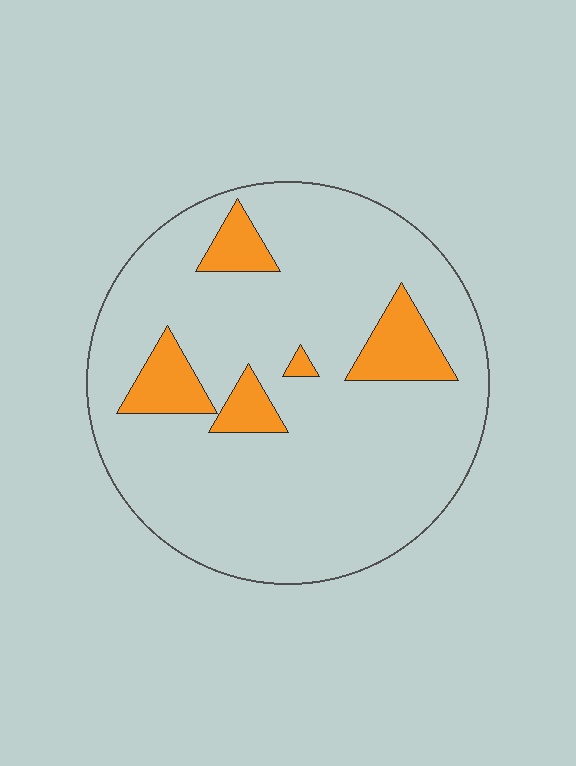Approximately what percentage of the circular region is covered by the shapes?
Approximately 15%.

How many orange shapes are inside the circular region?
5.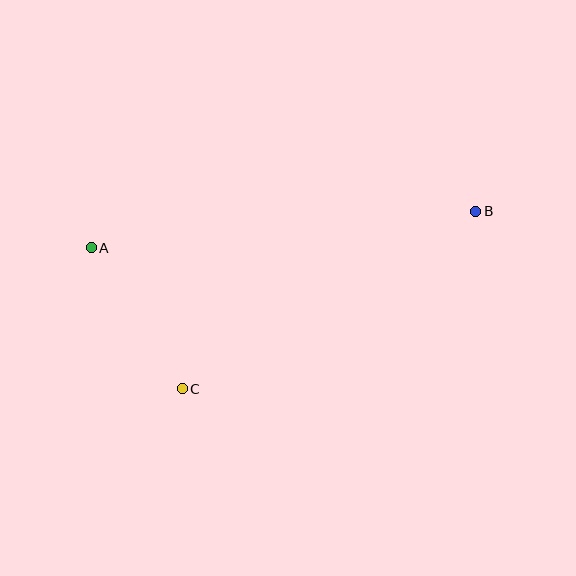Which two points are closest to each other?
Points A and C are closest to each other.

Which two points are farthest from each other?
Points A and B are farthest from each other.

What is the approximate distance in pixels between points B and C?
The distance between B and C is approximately 343 pixels.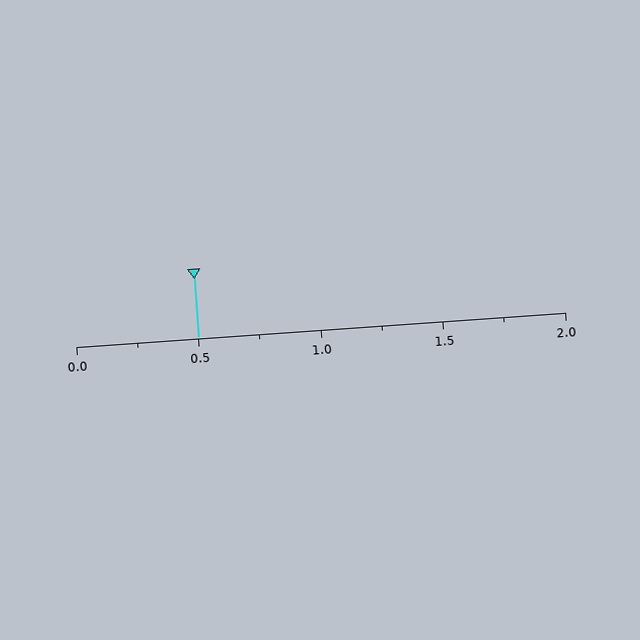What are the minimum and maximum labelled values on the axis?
The axis runs from 0.0 to 2.0.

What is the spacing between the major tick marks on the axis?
The major ticks are spaced 0.5 apart.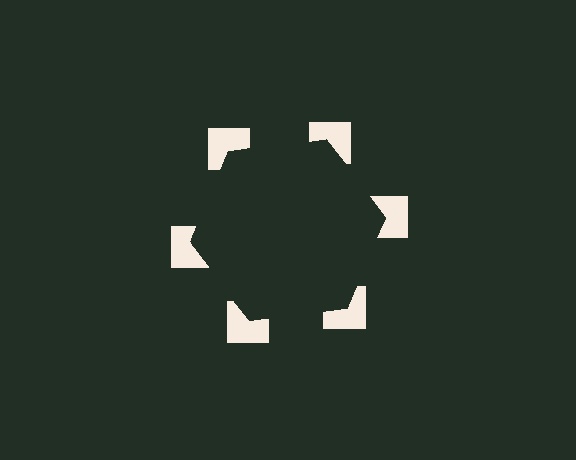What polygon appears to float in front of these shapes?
An illusory hexagon — its edges are inferred from the aligned wedge cuts in the notched squares, not physically drawn.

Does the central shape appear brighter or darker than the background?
It typically appears slightly darker than the background, even though no actual brightness change is drawn.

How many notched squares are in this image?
There are 6 — one at each vertex of the illusory hexagon.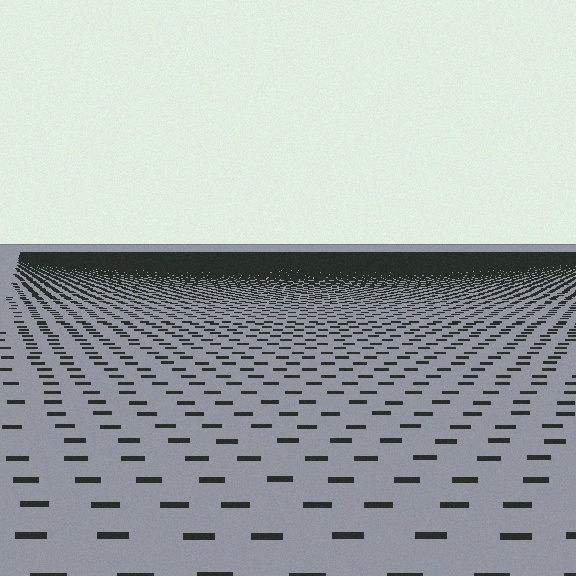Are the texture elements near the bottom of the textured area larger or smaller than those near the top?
Larger. Near the bottom, elements are closer to the viewer and appear at a bigger on-screen size.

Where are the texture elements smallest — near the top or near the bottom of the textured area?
Near the top.